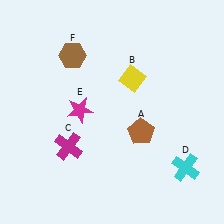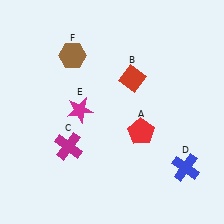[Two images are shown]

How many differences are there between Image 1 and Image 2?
There are 3 differences between the two images.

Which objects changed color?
A changed from brown to red. B changed from yellow to red. D changed from cyan to blue.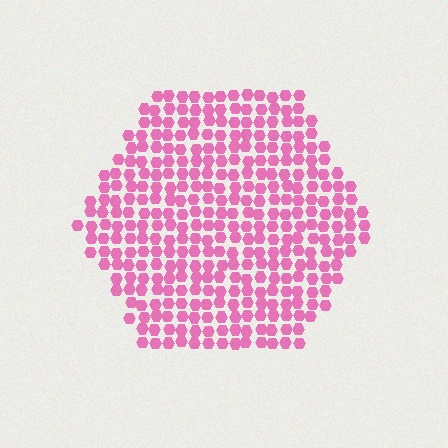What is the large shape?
The large shape is a hexagon.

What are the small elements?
The small elements are hexagons.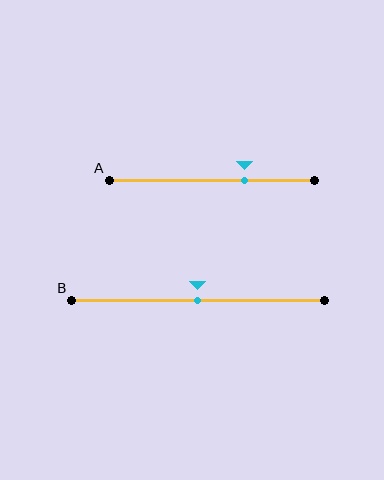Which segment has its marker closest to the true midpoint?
Segment B has its marker closest to the true midpoint.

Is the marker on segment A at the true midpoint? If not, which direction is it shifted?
No, the marker on segment A is shifted to the right by about 16% of the segment length.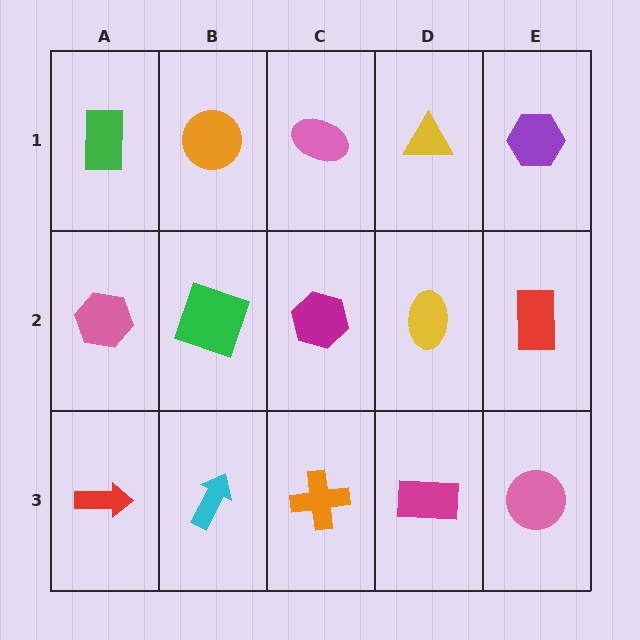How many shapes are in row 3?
5 shapes.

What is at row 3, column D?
A magenta rectangle.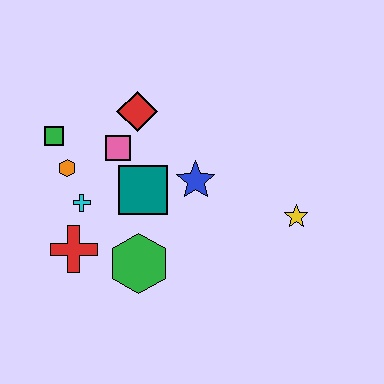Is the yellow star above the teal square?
No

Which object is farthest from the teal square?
The yellow star is farthest from the teal square.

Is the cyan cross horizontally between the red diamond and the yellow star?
No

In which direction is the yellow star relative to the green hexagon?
The yellow star is to the right of the green hexagon.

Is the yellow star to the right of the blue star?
Yes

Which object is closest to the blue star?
The teal square is closest to the blue star.